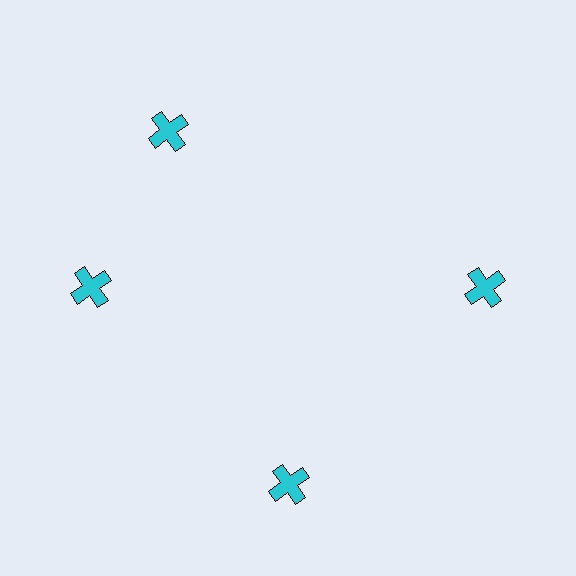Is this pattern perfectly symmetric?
No. The 4 cyan crosses are arranged in a ring, but one element near the 12 o'clock position is rotated out of alignment along the ring, breaking the 4-fold rotational symmetry.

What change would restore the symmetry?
The symmetry would be restored by rotating it back into even spacing with its neighbors so that all 4 crosses sit at equal angles and equal distance from the center.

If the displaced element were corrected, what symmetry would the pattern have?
It would have 4-fold rotational symmetry — the pattern would map onto itself every 90 degrees.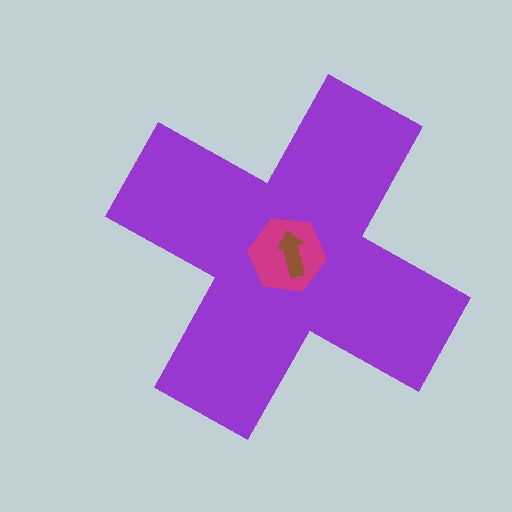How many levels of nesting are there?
3.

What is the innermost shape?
The brown arrow.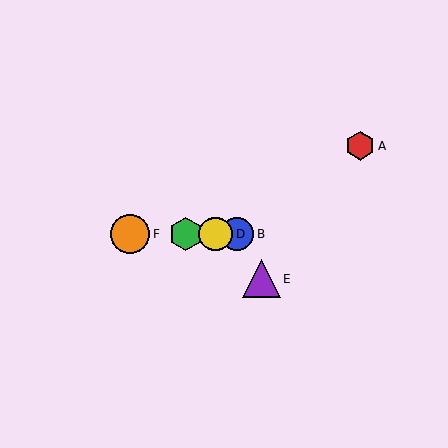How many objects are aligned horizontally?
4 objects (B, C, D, F) are aligned horizontally.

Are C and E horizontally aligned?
No, C is at y≈234 and E is at y≈279.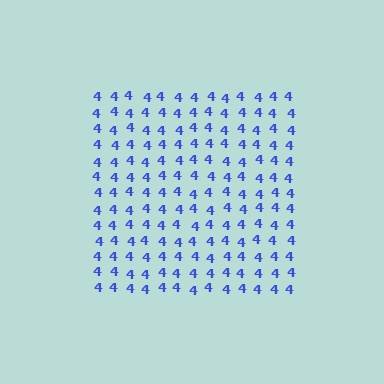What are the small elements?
The small elements are digit 4's.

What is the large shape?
The large shape is a square.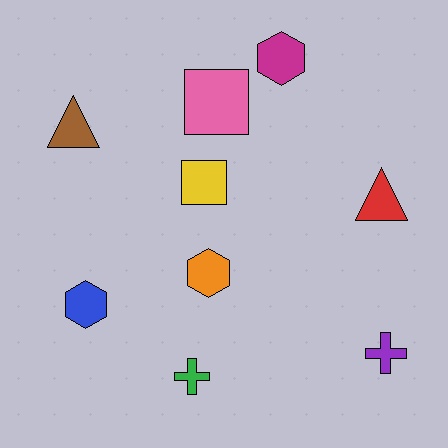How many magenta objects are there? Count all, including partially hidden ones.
There is 1 magenta object.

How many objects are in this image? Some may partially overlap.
There are 9 objects.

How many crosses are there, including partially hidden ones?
There are 2 crosses.